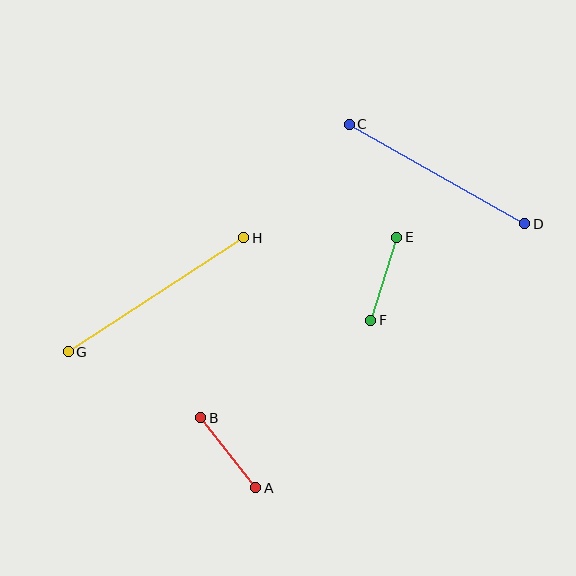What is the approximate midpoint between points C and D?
The midpoint is at approximately (437, 174) pixels.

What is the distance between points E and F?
The distance is approximately 87 pixels.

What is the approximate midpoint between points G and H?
The midpoint is at approximately (156, 295) pixels.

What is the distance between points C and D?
The distance is approximately 201 pixels.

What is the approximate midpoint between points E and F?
The midpoint is at approximately (384, 279) pixels.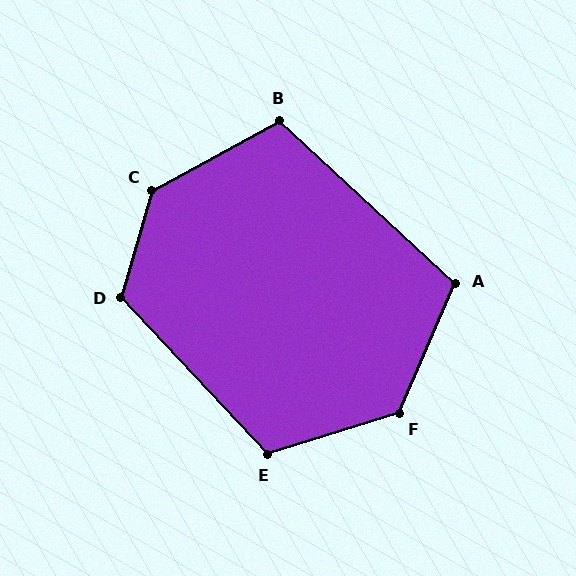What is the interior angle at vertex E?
Approximately 116 degrees (obtuse).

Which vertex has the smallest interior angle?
B, at approximately 109 degrees.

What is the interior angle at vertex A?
Approximately 109 degrees (obtuse).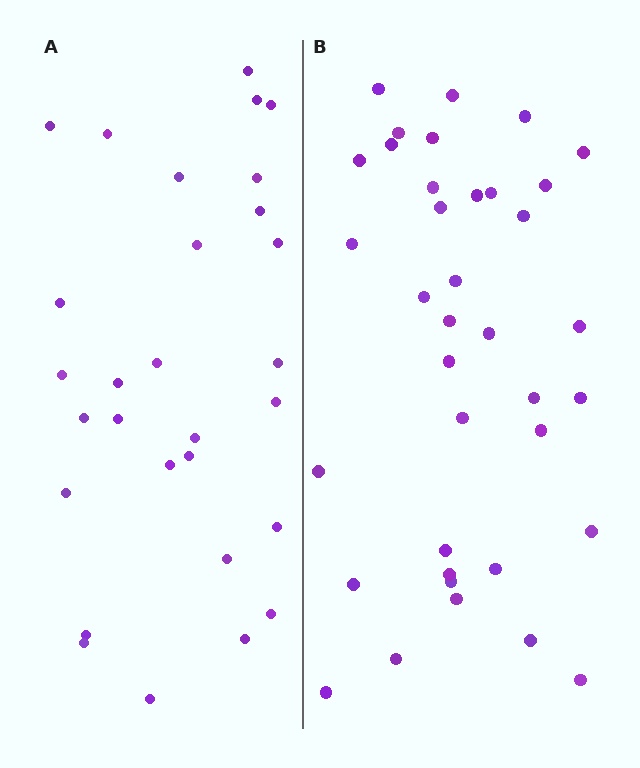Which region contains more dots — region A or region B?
Region B (the right region) has more dots.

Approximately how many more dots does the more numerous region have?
Region B has roughly 8 or so more dots than region A.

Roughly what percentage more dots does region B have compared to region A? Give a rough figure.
About 30% more.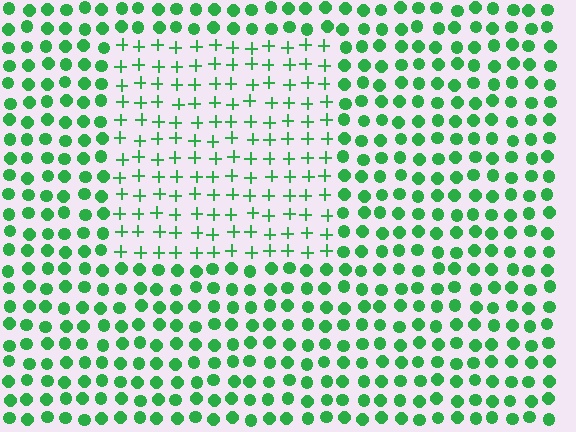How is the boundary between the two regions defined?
The boundary is defined by a change in element shape: plus signs inside vs. circles outside. All elements share the same color and spacing.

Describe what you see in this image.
The image is filled with small green elements arranged in a uniform grid. A rectangle-shaped region contains plus signs, while the surrounding area contains circles. The boundary is defined purely by the change in element shape.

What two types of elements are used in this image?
The image uses plus signs inside the rectangle region and circles outside it.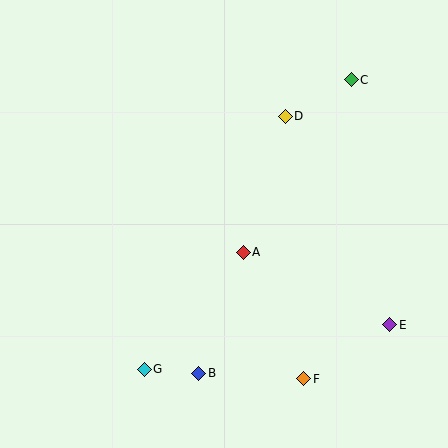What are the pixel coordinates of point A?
Point A is at (243, 252).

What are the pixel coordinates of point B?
Point B is at (199, 373).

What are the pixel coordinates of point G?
Point G is at (144, 369).